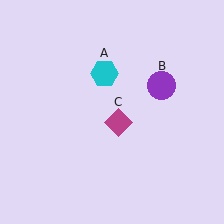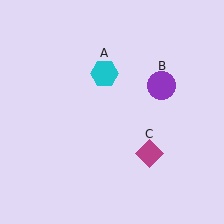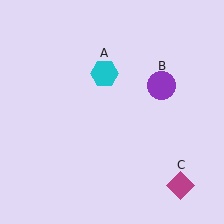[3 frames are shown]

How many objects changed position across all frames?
1 object changed position: magenta diamond (object C).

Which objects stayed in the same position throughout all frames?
Cyan hexagon (object A) and purple circle (object B) remained stationary.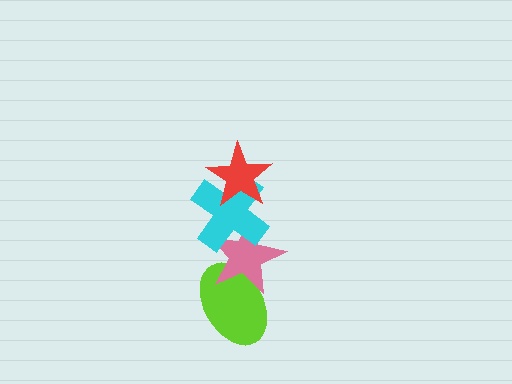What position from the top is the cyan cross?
The cyan cross is 2nd from the top.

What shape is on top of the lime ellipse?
The pink star is on top of the lime ellipse.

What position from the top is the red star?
The red star is 1st from the top.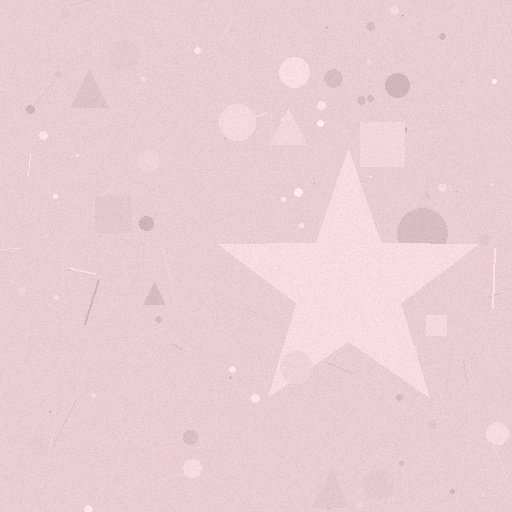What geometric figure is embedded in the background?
A star is embedded in the background.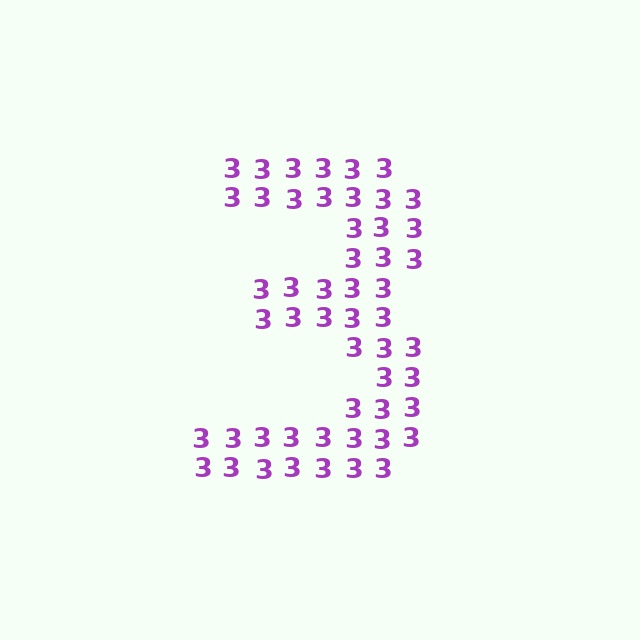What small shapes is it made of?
It is made of small digit 3's.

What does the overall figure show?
The overall figure shows the digit 3.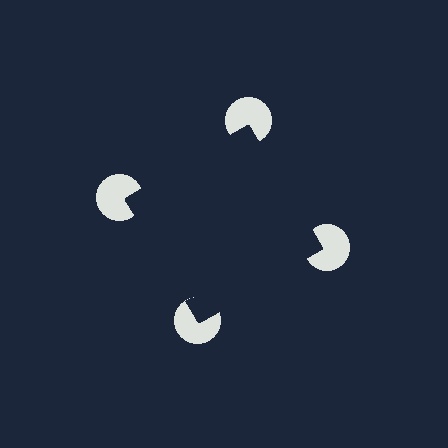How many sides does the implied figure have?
4 sides.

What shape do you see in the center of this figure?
An illusory square — its edges are inferred from the aligned wedge cuts in the pac-man discs, not physically drawn.